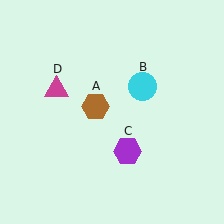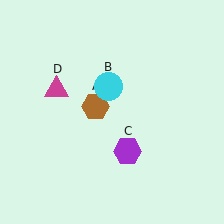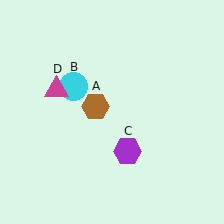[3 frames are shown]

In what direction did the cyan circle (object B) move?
The cyan circle (object B) moved left.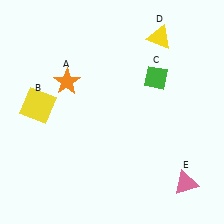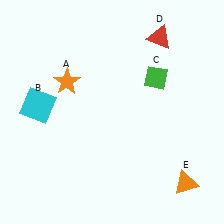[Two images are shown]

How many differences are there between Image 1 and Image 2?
There are 3 differences between the two images.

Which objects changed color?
B changed from yellow to cyan. D changed from yellow to red. E changed from pink to orange.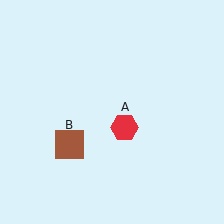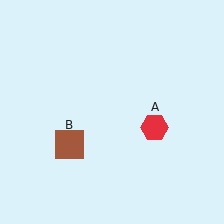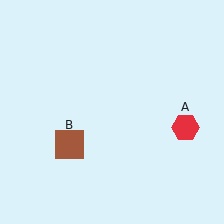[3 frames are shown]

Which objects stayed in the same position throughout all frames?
Brown square (object B) remained stationary.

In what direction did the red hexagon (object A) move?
The red hexagon (object A) moved right.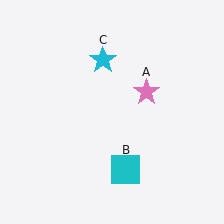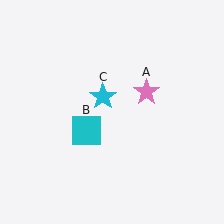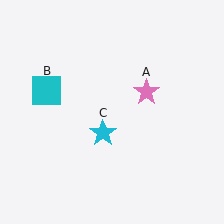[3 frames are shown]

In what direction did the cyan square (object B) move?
The cyan square (object B) moved up and to the left.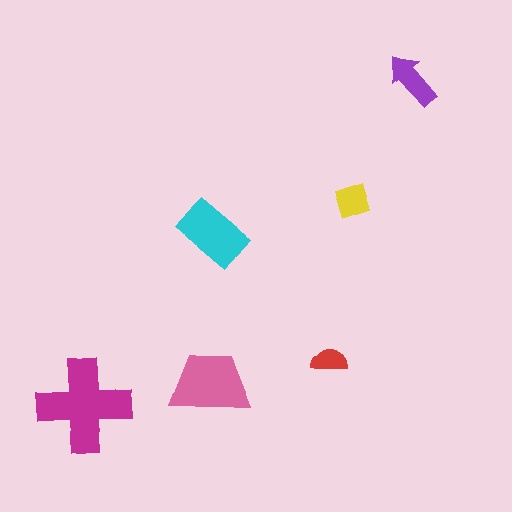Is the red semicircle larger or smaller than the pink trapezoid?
Smaller.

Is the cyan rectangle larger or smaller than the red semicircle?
Larger.